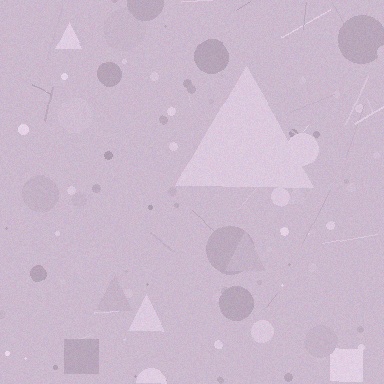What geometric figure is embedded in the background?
A triangle is embedded in the background.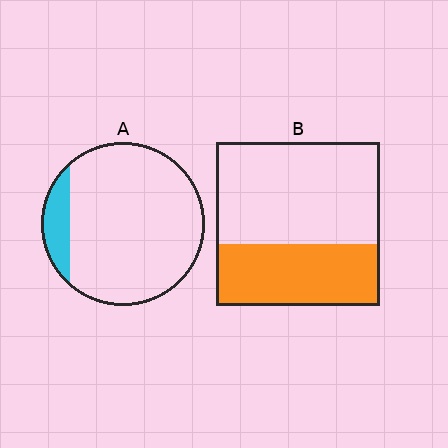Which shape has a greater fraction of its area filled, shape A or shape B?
Shape B.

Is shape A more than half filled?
No.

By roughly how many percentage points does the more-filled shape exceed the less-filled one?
By roughly 25 percentage points (B over A).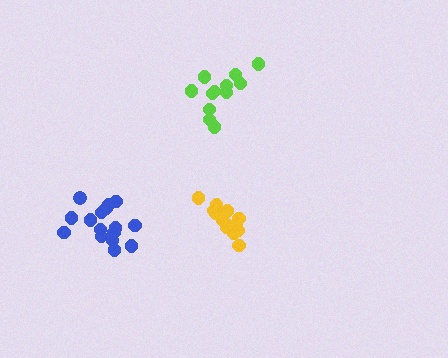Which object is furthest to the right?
The yellow cluster is rightmost.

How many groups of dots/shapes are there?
There are 3 groups.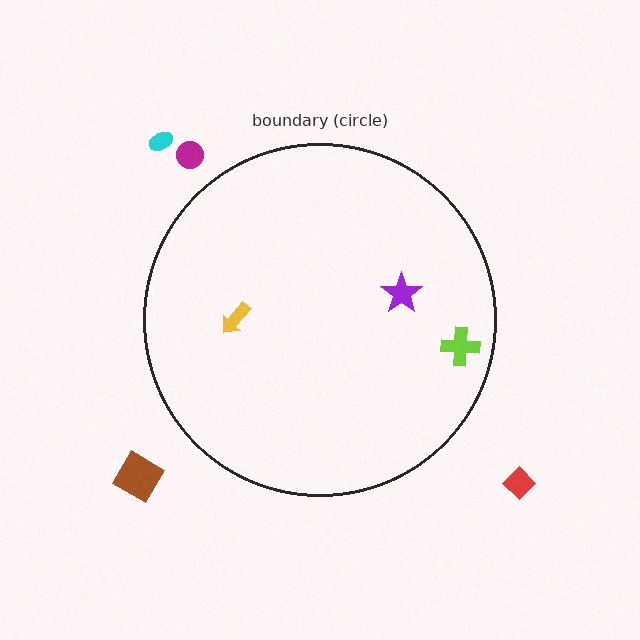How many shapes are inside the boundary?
3 inside, 4 outside.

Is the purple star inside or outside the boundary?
Inside.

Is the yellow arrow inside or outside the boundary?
Inside.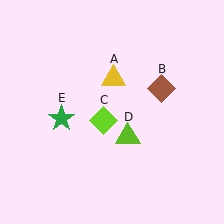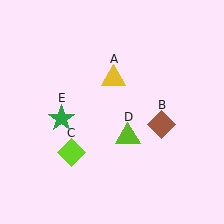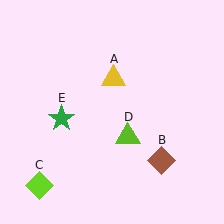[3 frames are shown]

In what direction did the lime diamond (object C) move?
The lime diamond (object C) moved down and to the left.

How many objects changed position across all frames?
2 objects changed position: brown diamond (object B), lime diamond (object C).